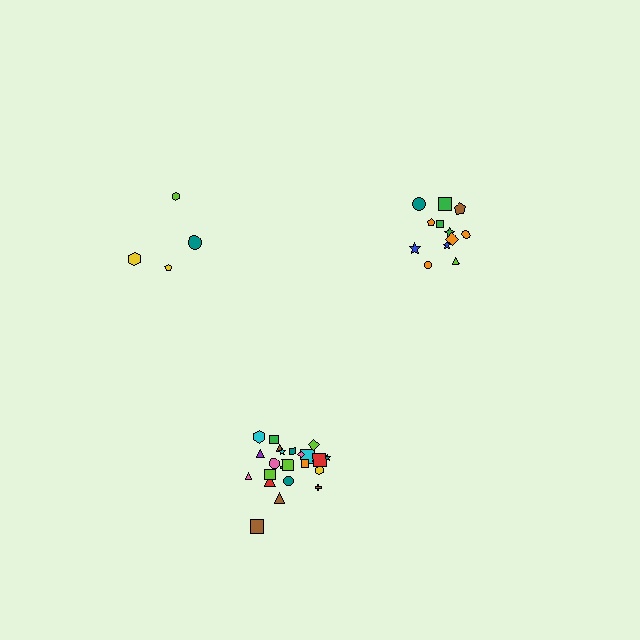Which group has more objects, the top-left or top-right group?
The top-right group.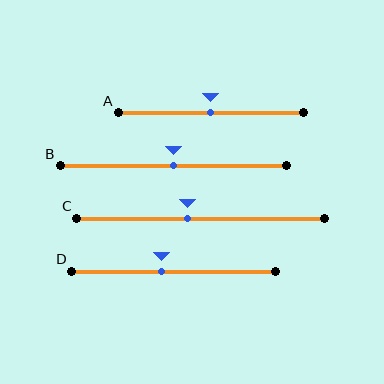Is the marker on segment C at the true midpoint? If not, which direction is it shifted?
No, the marker on segment C is shifted to the left by about 5% of the segment length.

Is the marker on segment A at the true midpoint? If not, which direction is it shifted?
Yes, the marker on segment A is at the true midpoint.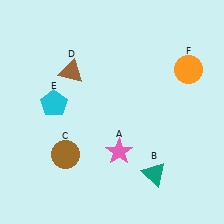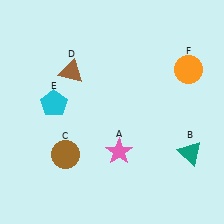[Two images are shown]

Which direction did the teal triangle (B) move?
The teal triangle (B) moved right.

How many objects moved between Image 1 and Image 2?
1 object moved between the two images.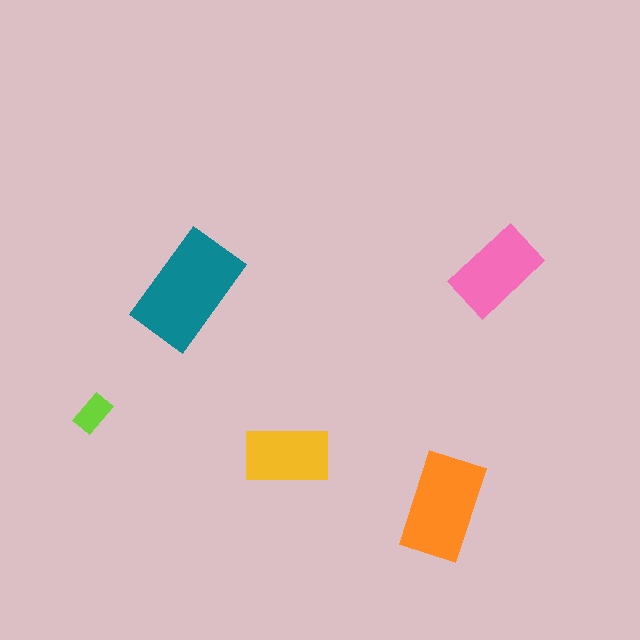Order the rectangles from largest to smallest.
the teal one, the orange one, the pink one, the yellow one, the lime one.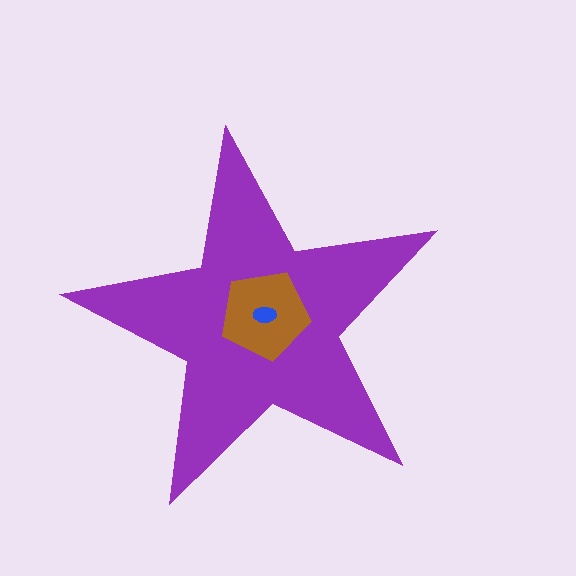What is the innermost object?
The blue ellipse.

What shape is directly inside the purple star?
The brown pentagon.